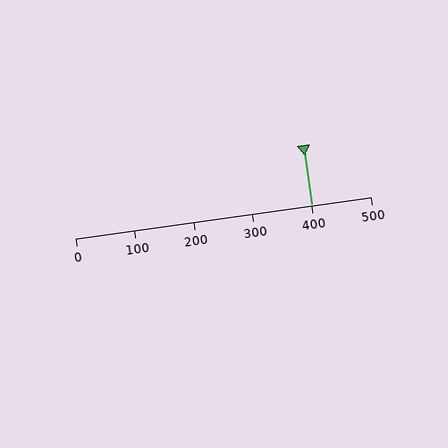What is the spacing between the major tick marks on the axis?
The major ticks are spaced 100 apart.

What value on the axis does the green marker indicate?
The marker indicates approximately 400.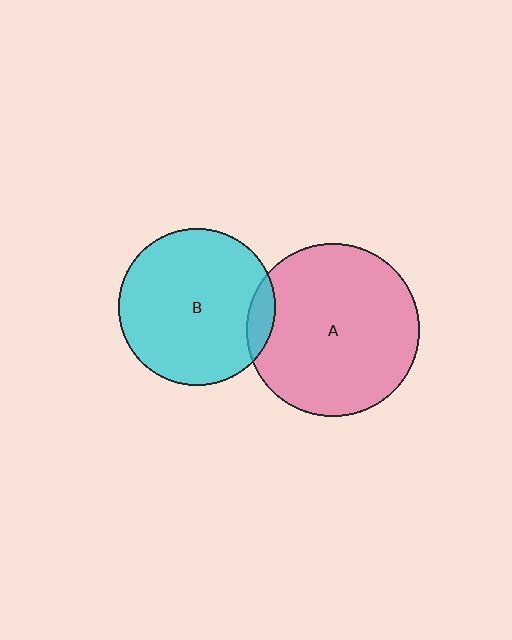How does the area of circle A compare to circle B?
Approximately 1.2 times.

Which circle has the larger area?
Circle A (pink).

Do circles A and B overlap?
Yes.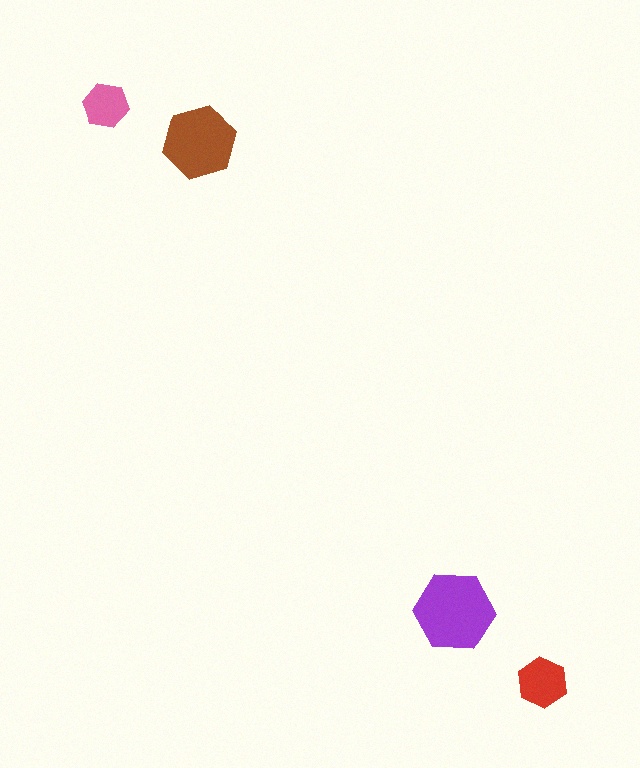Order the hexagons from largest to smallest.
the purple one, the brown one, the red one, the pink one.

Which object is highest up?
The pink hexagon is topmost.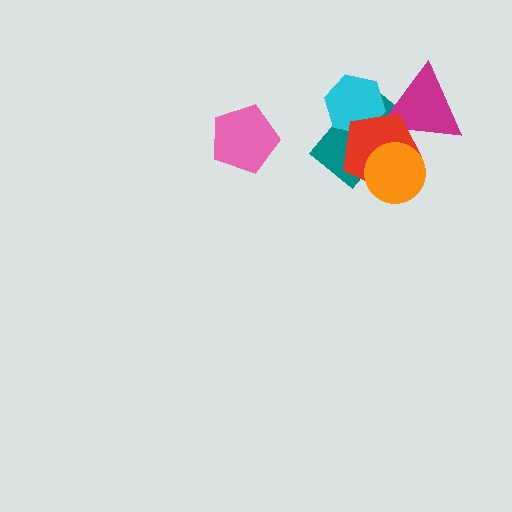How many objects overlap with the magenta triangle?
3 objects overlap with the magenta triangle.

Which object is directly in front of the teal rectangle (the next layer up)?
The magenta triangle is directly in front of the teal rectangle.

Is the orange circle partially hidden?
No, no other shape covers it.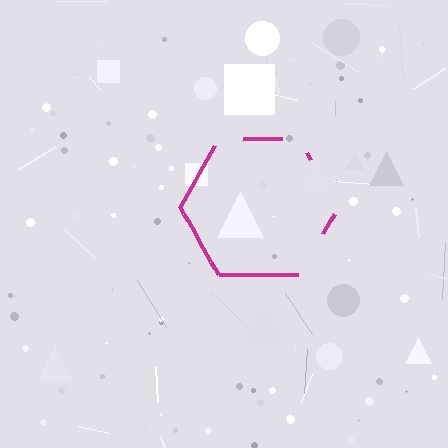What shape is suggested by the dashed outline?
The dashed outline suggests a hexagon.